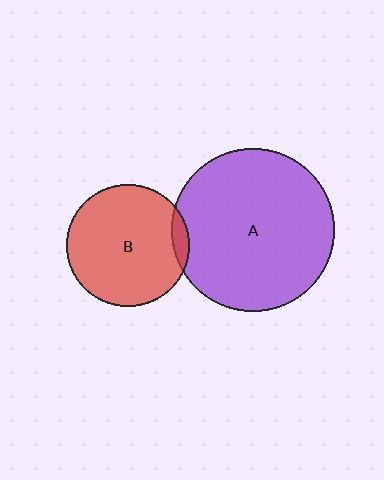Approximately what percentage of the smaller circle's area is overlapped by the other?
Approximately 5%.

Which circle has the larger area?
Circle A (purple).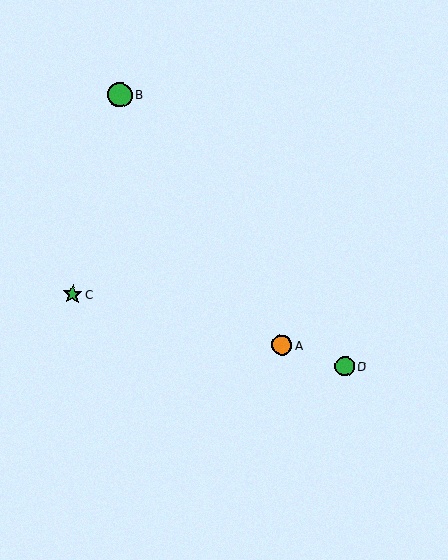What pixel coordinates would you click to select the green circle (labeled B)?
Click at (120, 95) to select the green circle B.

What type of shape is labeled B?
Shape B is a green circle.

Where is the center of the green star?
The center of the green star is at (73, 294).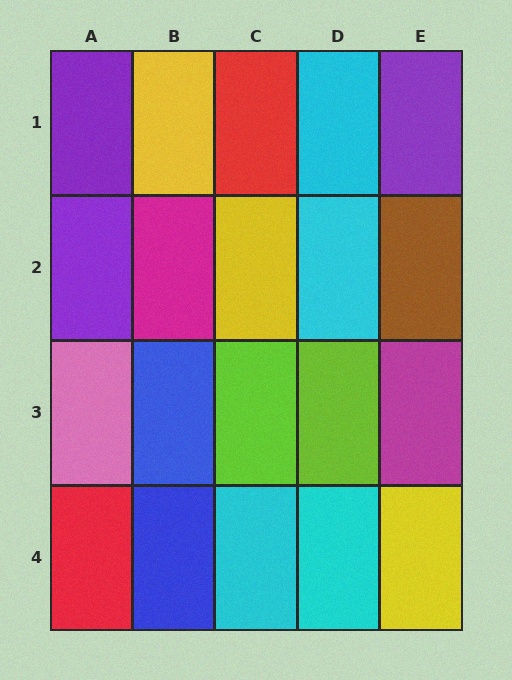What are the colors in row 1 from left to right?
Purple, yellow, red, cyan, purple.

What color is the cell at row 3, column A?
Pink.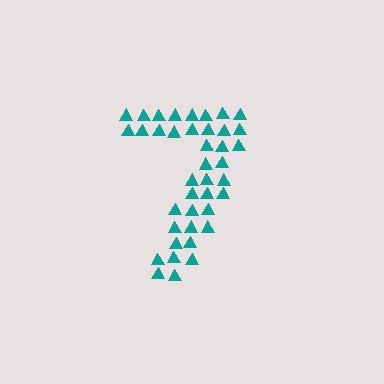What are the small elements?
The small elements are triangles.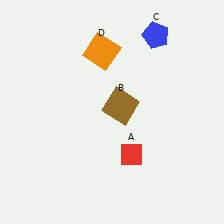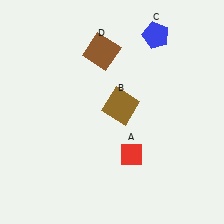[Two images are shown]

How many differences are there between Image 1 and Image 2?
There is 1 difference between the two images.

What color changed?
The square (D) changed from orange in Image 1 to brown in Image 2.